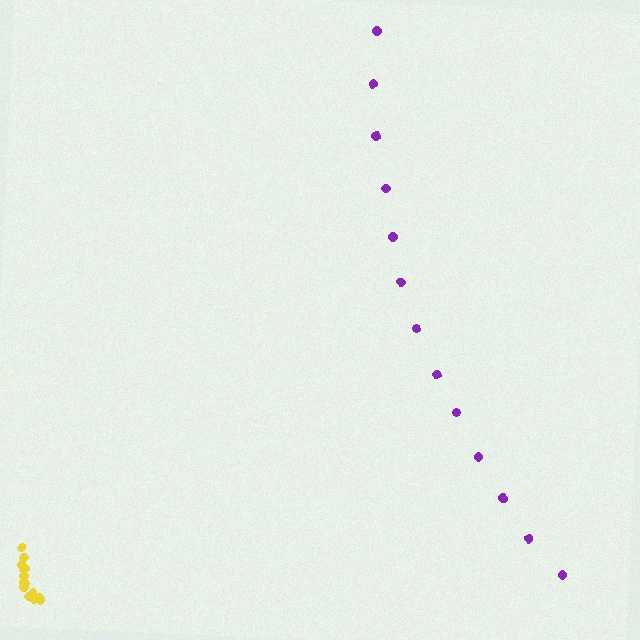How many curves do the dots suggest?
There are 2 distinct paths.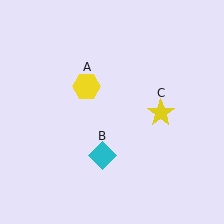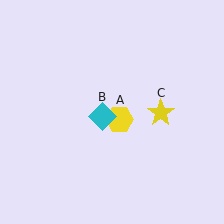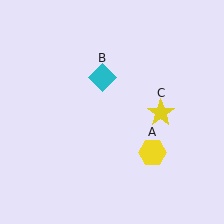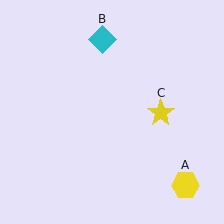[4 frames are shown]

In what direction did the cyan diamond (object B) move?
The cyan diamond (object B) moved up.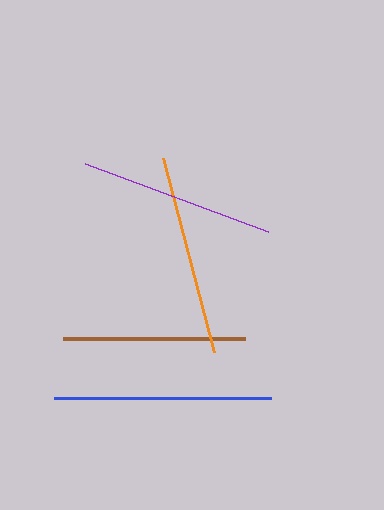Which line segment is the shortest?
The brown line is the shortest at approximately 181 pixels.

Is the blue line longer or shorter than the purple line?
The blue line is longer than the purple line.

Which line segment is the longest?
The blue line is the longest at approximately 217 pixels.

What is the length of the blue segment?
The blue segment is approximately 217 pixels long.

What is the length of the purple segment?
The purple segment is approximately 196 pixels long.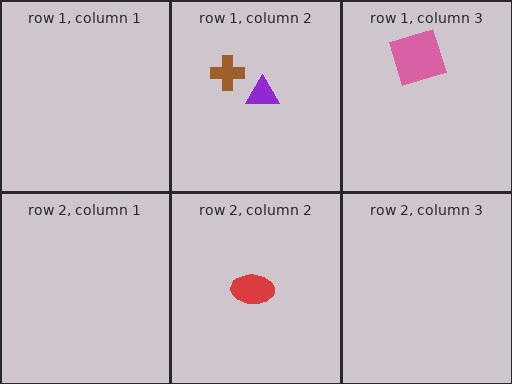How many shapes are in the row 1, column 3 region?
1.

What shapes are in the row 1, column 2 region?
The brown cross, the purple triangle.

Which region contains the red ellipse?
The row 2, column 2 region.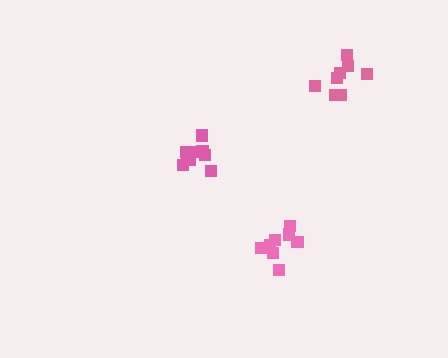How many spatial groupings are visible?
There are 3 spatial groupings.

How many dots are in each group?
Group 1: 8 dots, Group 2: 9 dots, Group 3: 8 dots (25 total).